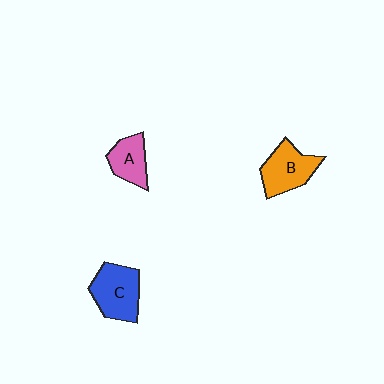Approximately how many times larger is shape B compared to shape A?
Approximately 1.4 times.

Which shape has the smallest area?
Shape A (pink).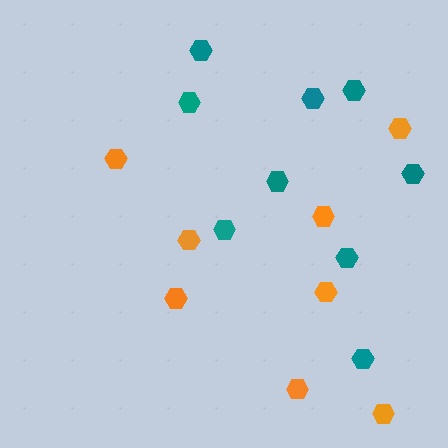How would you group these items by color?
There are 2 groups: one group of orange hexagons (8) and one group of teal hexagons (9).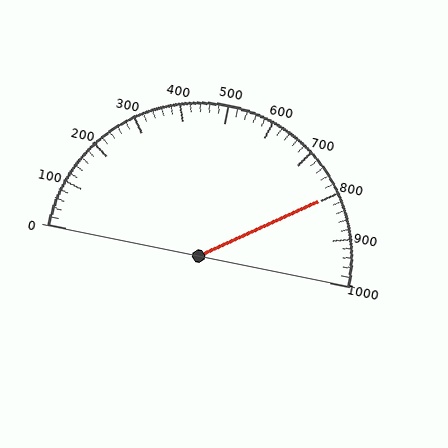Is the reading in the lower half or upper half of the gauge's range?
The reading is in the upper half of the range (0 to 1000).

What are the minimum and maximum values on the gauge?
The gauge ranges from 0 to 1000.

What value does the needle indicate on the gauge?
The needle indicates approximately 800.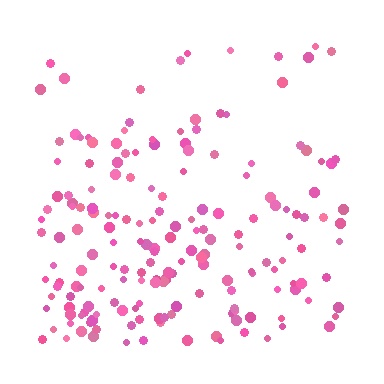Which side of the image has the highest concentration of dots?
The bottom.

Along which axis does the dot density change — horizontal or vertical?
Vertical.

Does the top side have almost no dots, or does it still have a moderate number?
Still a moderate number, just noticeably fewer than the bottom.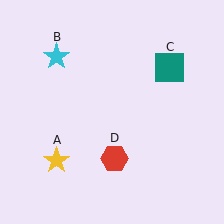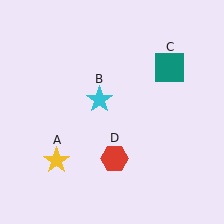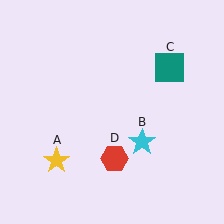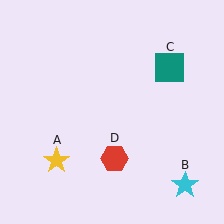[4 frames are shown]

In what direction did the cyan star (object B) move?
The cyan star (object B) moved down and to the right.